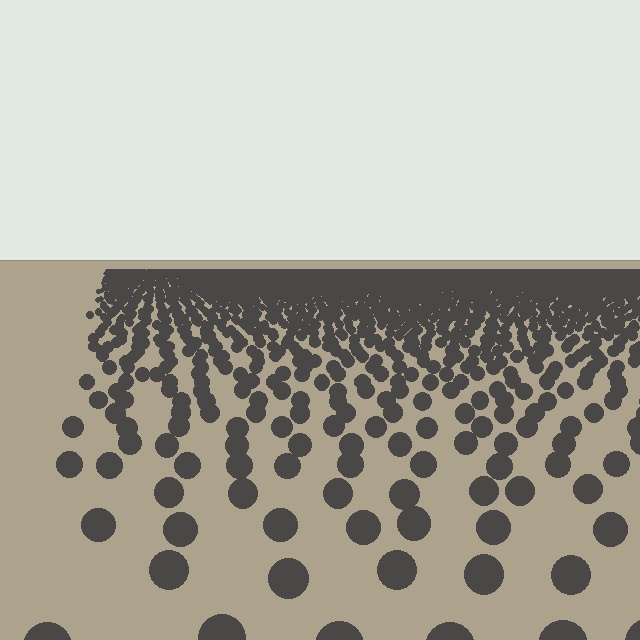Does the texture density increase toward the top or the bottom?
Density increases toward the top.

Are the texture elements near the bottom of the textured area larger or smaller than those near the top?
Larger. Near the bottom, elements are closer to the viewer and appear at a bigger on-screen size.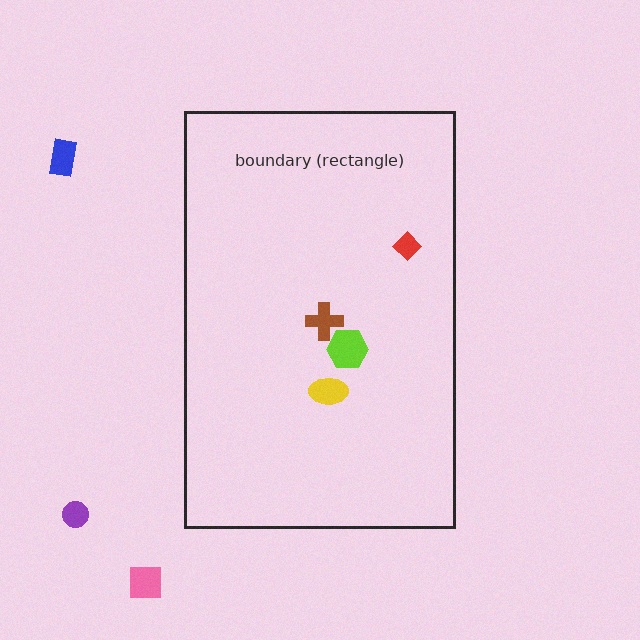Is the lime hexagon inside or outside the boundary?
Inside.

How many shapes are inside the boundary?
4 inside, 3 outside.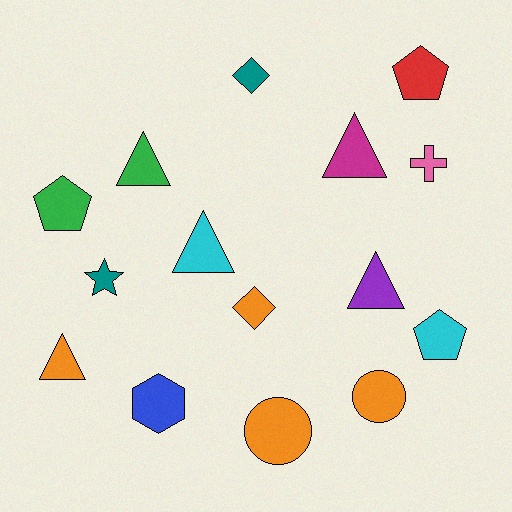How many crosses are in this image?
There is 1 cross.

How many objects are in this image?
There are 15 objects.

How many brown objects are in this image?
There are no brown objects.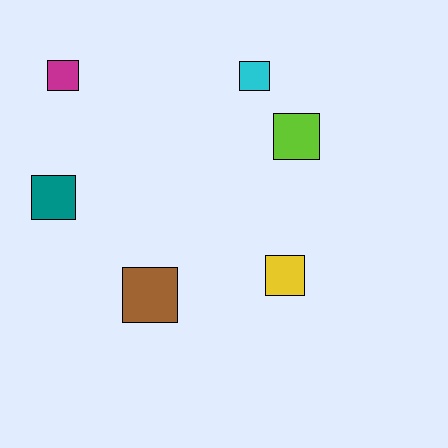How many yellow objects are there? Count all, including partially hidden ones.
There is 1 yellow object.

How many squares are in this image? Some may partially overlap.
There are 6 squares.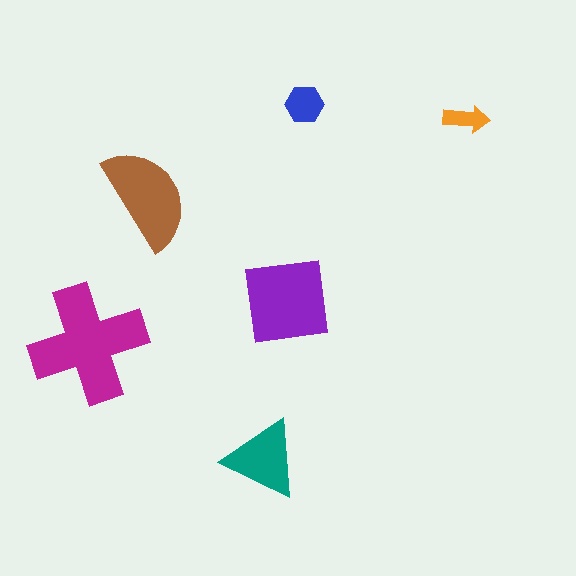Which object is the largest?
The magenta cross.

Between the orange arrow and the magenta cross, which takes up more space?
The magenta cross.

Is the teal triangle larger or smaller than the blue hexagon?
Larger.